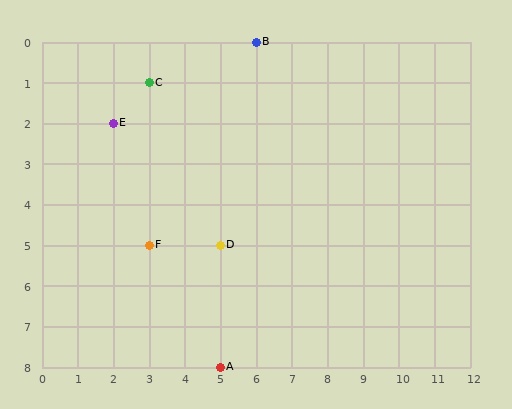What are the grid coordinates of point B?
Point B is at grid coordinates (6, 0).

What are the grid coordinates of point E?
Point E is at grid coordinates (2, 2).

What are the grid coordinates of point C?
Point C is at grid coordinates (3, 1).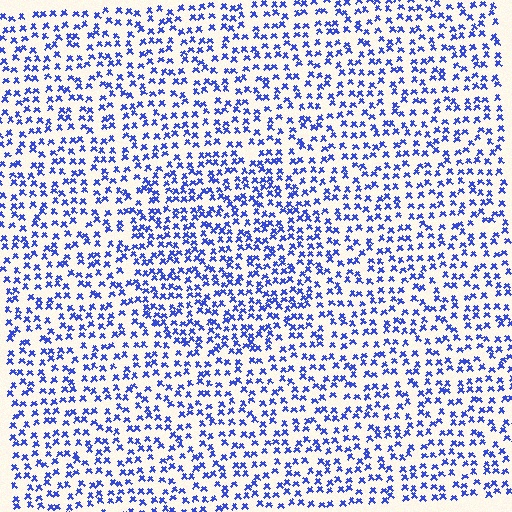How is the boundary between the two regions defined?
The boundary is defined by a change in element density (approximately 1.4x ratio). All elements are the same color, size, and shape.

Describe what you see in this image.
The image contains small blue elements arranged at two different densities. A circle-shaped region is visible where the elements are more densely packed than the surrounding area.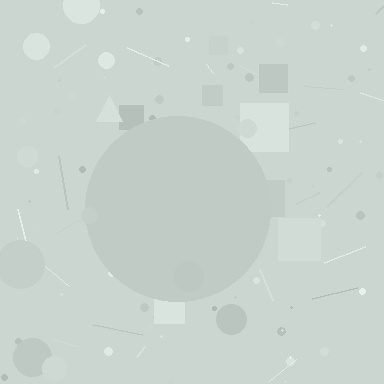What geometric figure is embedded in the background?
A circle is embedded in the background.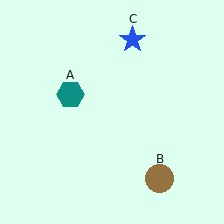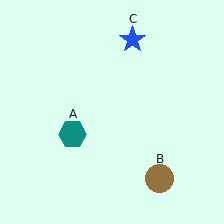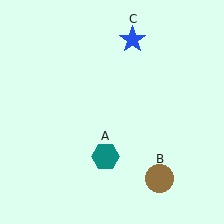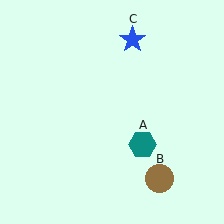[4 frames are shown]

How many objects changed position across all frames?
1 object changed position: teal hexagon (object A).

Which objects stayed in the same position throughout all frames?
Brown circle (object B) and blue star (object C) remained stationary.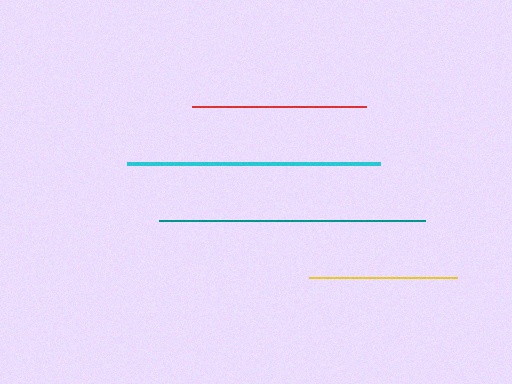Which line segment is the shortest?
The yellow line is the shortest at approximately 148 pixels.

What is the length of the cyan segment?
The cyan segment is approximately 253 pixels long.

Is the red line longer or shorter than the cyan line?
The cyan line is longer than the red line.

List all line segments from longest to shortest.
From longest to shortest: teal, cyan, red, yellow.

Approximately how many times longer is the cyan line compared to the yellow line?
The cyan line is approximately 1.7 times the length of the yellow line.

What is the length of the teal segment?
The teal segment is approximately 266 pixels long.